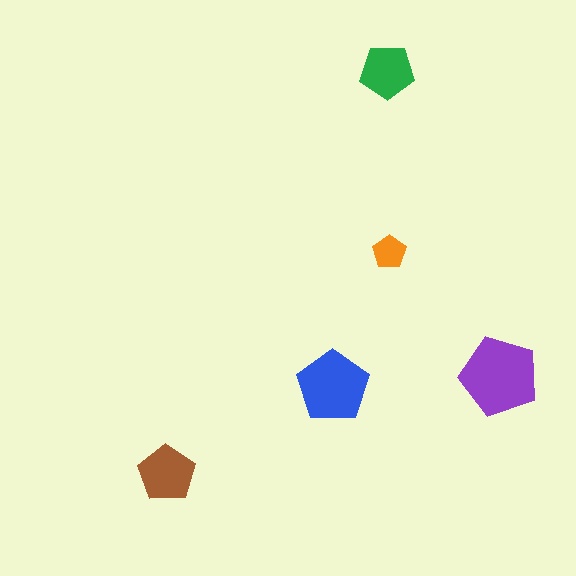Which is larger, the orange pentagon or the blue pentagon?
The blue one.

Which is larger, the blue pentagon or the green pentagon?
The blue one.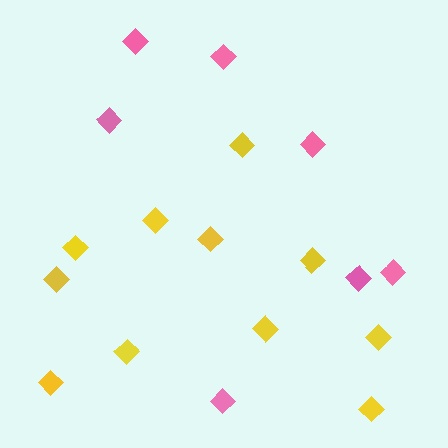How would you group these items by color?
There are 2 groups: one group of yellow diamonds (11) and one group of pink diamonds (7).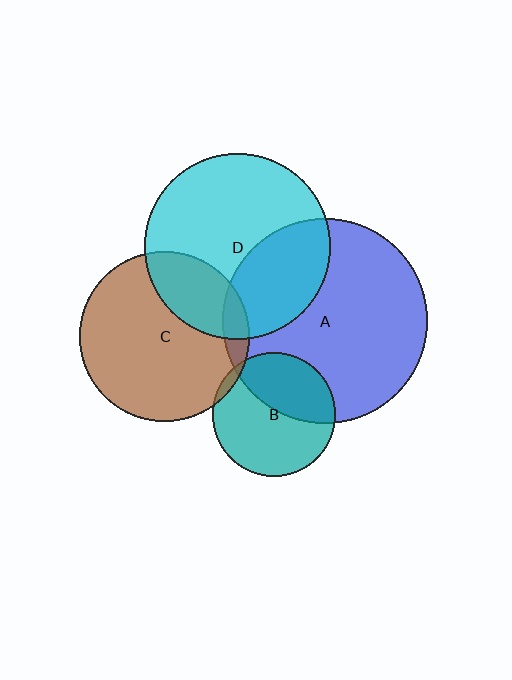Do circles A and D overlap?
Yes.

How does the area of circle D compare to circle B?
Approximately 2.3 times.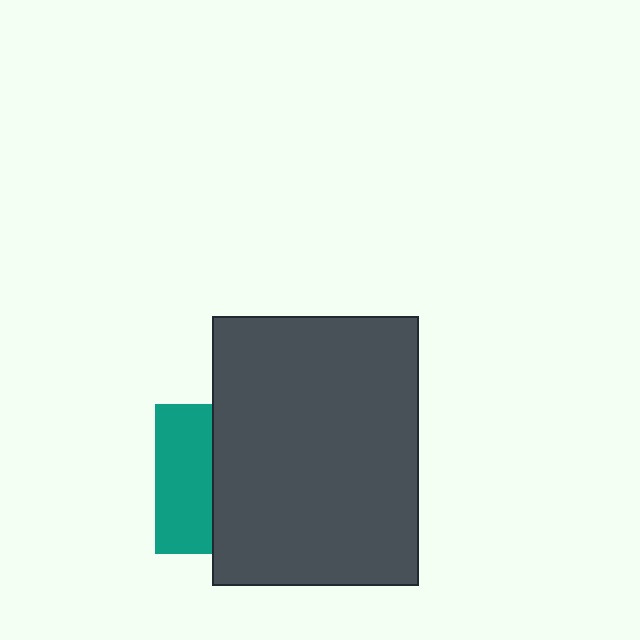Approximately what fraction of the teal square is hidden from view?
Roughly 63% of the teal square is hidden behind the dark gray rectangle.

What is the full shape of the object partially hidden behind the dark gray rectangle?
The partially hidden object is a teal square.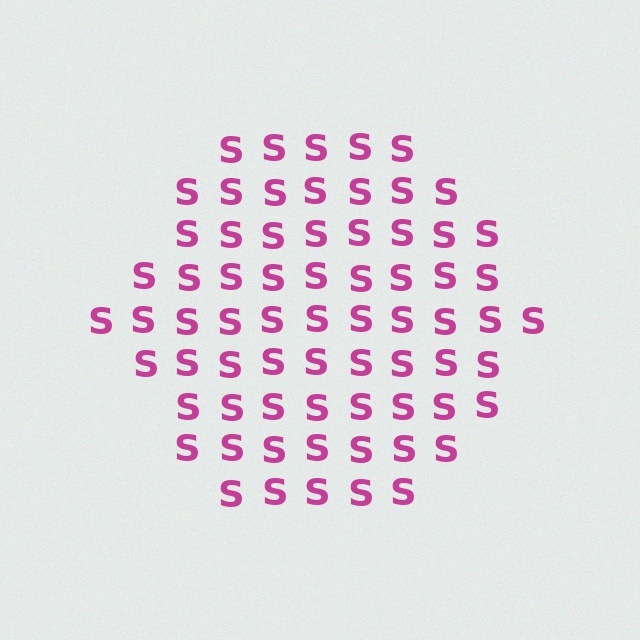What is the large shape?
The large shape is a hexagon.